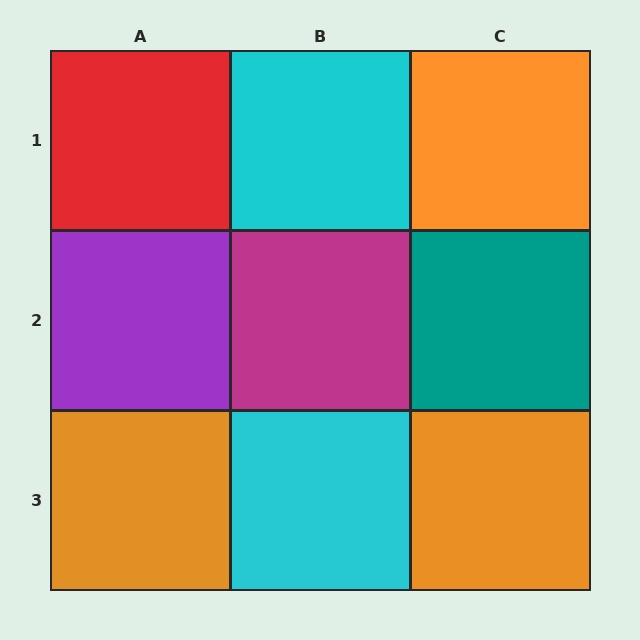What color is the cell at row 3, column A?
Orange.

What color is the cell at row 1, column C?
Orange.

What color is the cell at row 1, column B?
Cyan.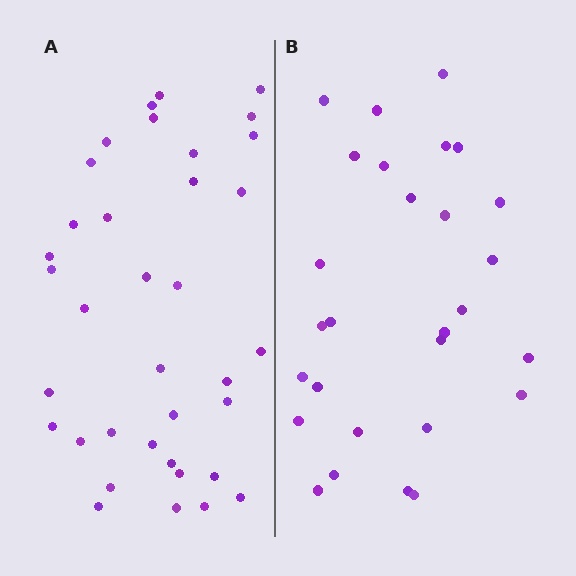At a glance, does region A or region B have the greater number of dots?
Region A (the left region) has more dots.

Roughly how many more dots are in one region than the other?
Region A has roughly 8 or so more dots than region B.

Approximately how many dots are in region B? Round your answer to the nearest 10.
About 30 dots. (The exact count is 28, which rounds to 30.)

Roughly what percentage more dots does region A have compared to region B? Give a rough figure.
About 30% more.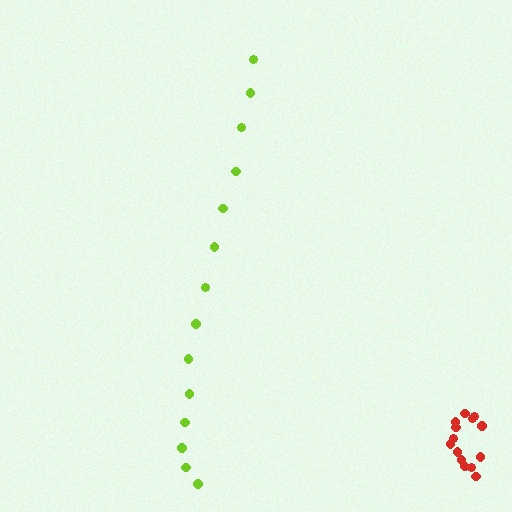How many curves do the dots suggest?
There are 2 distinct paths.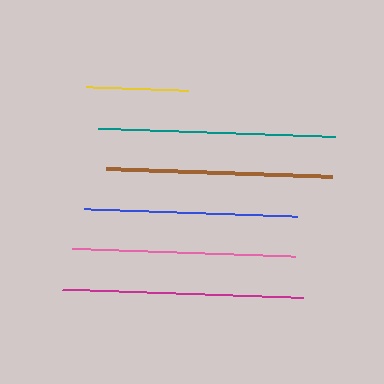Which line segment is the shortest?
The yellow line is the shortest at approximately 102 pixels.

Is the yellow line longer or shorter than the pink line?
The pink line is longer than the yellow line.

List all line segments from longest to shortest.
From longest to shortest: magenta, teal, brown, pink, blue, yellow.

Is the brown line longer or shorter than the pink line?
The brown line is longer than the pink line.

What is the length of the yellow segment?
The yellow segment is approximately 102 pixels long.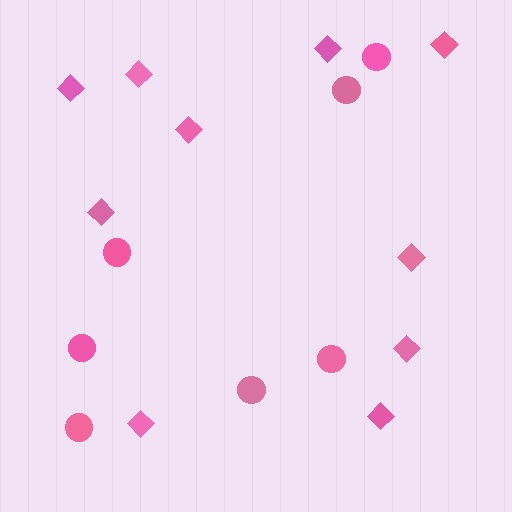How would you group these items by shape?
There are 2 groups: one group of diamonds (10) and one group of circles (7).